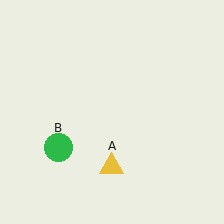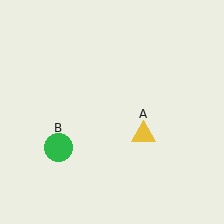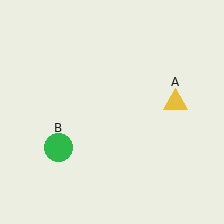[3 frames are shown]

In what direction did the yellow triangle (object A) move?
The yellow triangle (object A) moved up and to the right.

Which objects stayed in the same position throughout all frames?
Green circle (object B) remained stationary.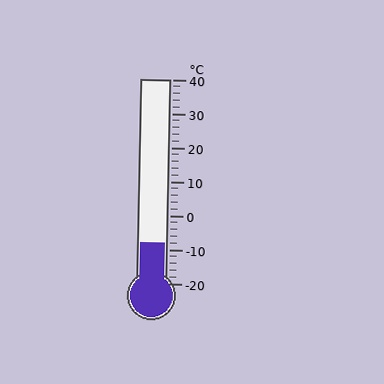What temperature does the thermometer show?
The thermometer shows approximately -8°C.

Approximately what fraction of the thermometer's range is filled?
The thermometer is filled to approximately 20% of its range.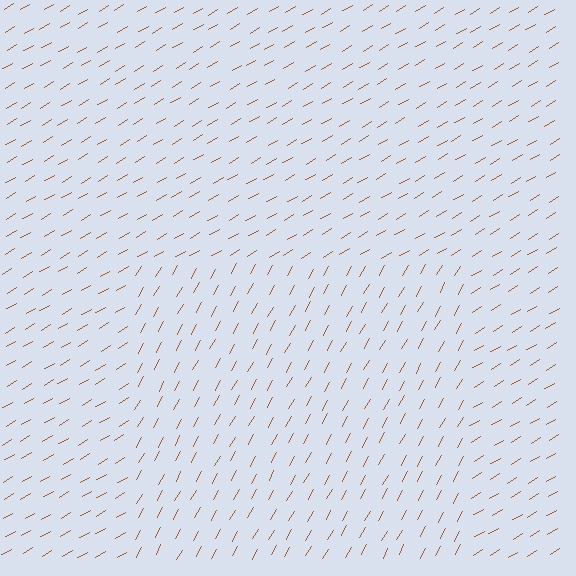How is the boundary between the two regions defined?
The boundary is defined purely by a change in line orientation (approximately 30 degrees difference). All lines are the same color and thickness.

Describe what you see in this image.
The image is filled with small brown line segments. A rectangle region in the image has lines oriented differently from the surrounding lines, creating a visible texture boundary.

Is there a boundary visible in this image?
Yes, there is a texture boundary formed by a change in line orientation.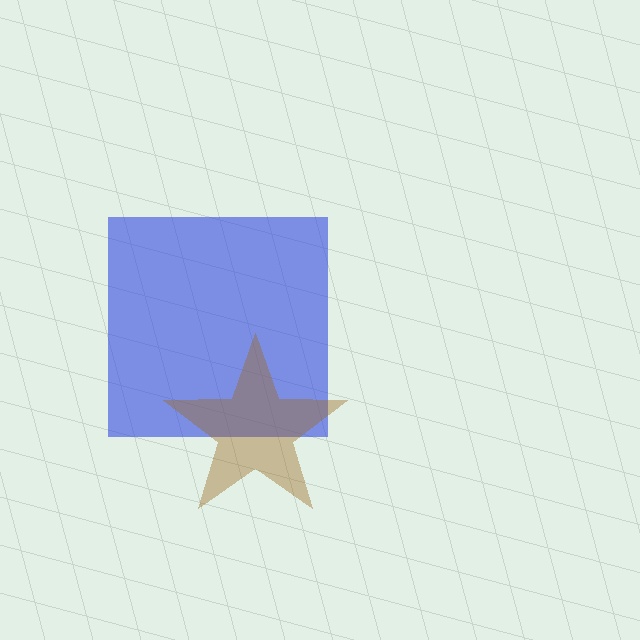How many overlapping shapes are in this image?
There are 2 overlapping shapes in the image.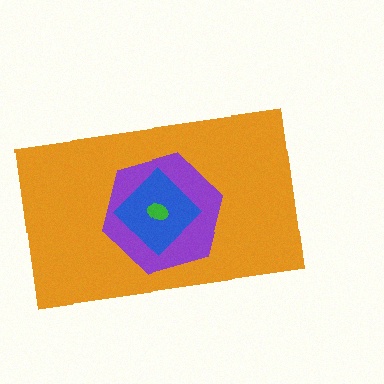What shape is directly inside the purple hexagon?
The blue diamond.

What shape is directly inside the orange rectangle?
The purple hexagon.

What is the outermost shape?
The orange rectangle.